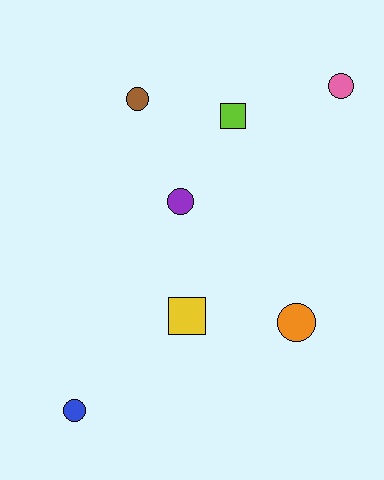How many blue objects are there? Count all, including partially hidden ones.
There is 1 blue object.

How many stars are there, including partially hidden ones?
There are no stars.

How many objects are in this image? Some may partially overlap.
There are 7 objects.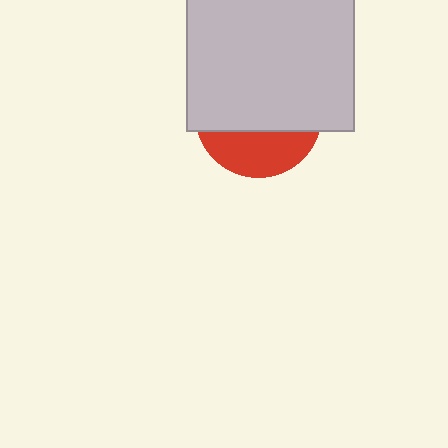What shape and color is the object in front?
The object in front is a light gray square.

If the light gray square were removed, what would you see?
You would see the complete red circle.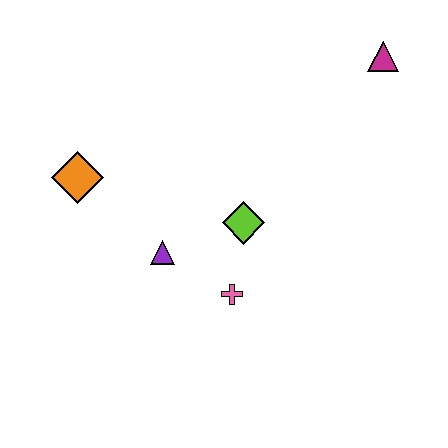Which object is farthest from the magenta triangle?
The orange diamond is farthest from the magenta triangle.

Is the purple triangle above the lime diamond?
No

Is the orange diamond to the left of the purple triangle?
Yes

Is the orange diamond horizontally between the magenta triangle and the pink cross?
No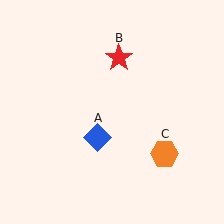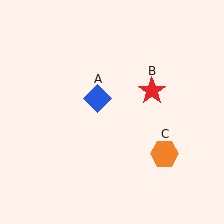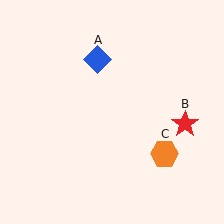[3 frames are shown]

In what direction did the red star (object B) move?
The red star (object B) moved down and to the right.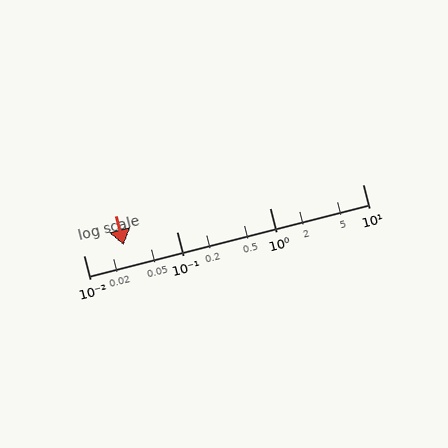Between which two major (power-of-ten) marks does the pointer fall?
The pointer is between 0.01 and 0.1.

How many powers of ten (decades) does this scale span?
The scale spans 3 decades, from 0.01 to 10.